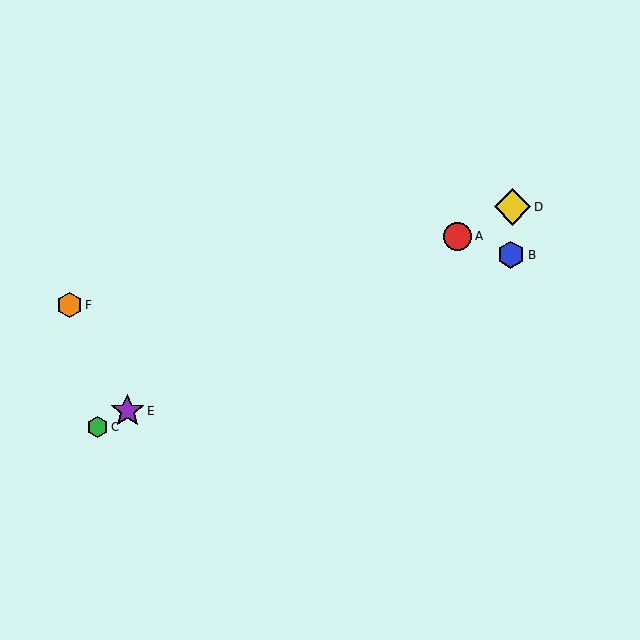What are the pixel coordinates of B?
Object B is at (511, 255).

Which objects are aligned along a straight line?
Objects A, C, D, E are aligned along a straight line.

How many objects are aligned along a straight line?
4 objects (A, C, D, E) are aligned along a straight line.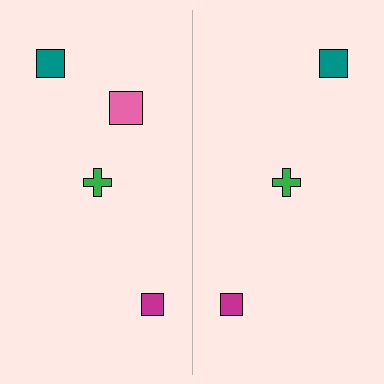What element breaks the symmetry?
A pink square is missing from the right side.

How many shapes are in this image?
There are 7 shapes in this image.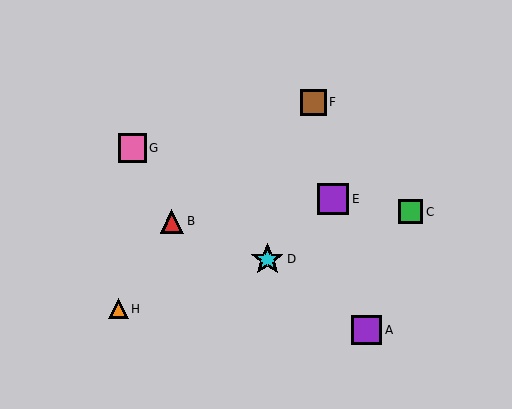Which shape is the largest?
The cyan star (labeled D) is the largest.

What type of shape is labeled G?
Shape G is a pink square.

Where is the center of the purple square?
The center of the purple square is at (333, 199).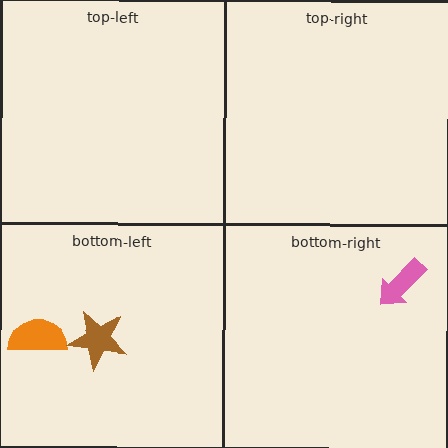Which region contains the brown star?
The bottom-left region.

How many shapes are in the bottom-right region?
1.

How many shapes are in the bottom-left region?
2.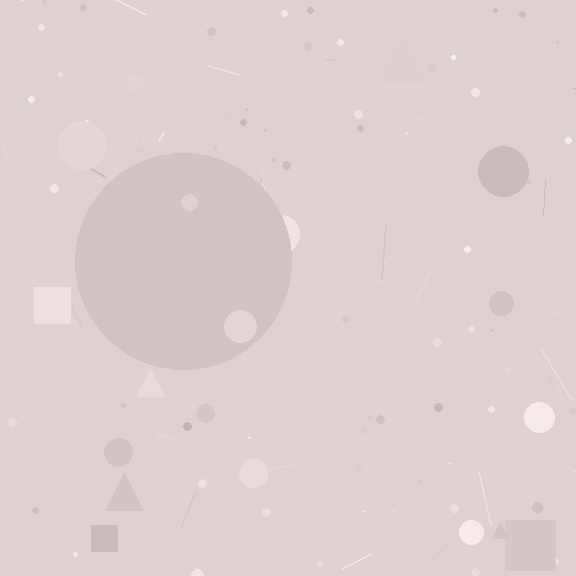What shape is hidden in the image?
A circle is hidden in the image.